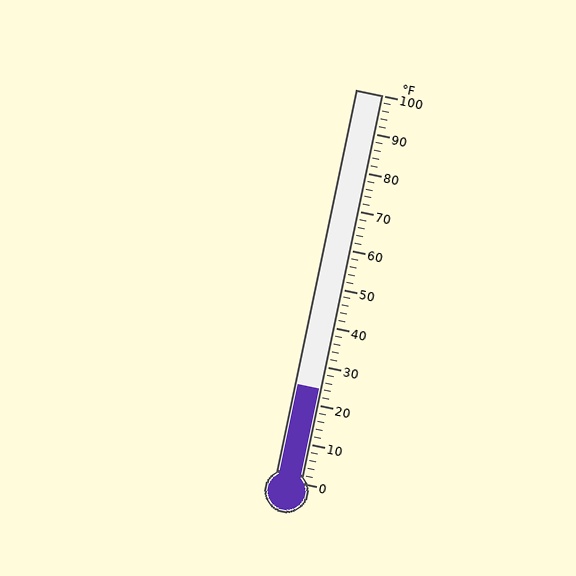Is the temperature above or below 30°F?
The temperature is below 30°F.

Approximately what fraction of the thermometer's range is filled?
The thermometer is filled to approximately 25% of its range.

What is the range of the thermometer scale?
The thermometer scale ranges from 0°F to 100°F.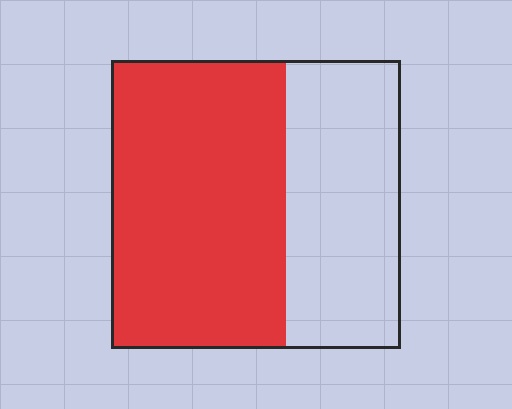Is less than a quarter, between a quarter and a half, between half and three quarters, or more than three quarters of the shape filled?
Between half and three quarters.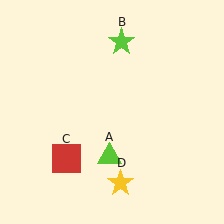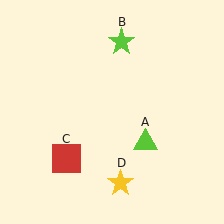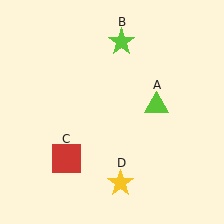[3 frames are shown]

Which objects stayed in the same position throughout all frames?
Lime star (object B) and red square (object C) and yellow star (object D) remained stationary.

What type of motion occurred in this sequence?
The lime triangle (object A) rotated counterclockwise around the center of the scene.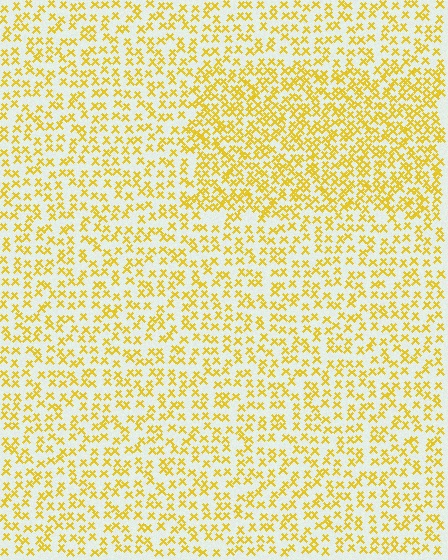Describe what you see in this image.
The image contains small yellow elements arranged at two different densities. A rectangle-shaped region is visible where the elements are more densely packed than the surrounding area.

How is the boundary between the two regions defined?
The boundary is defined by a change in element density (approximately 1.7x ratio). All elements are the same color, size, and shape.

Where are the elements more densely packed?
The elements are more densely packed inside the rectangle boundary.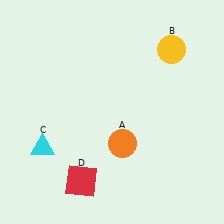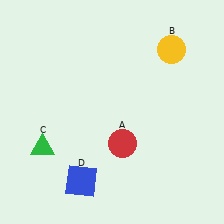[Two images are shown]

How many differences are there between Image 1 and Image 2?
There are 3 differences between the two images.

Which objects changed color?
A changed from orange to red. C changed from cyan to green. D changed from red to blue.